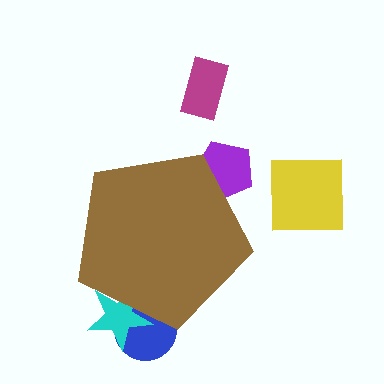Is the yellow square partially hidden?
No, the yellow square is fully visible.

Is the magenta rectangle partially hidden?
No, the magenta rectangle is fully visible.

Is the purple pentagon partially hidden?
Yes, the purple pentagon is partially hidden behind the brown pentagon.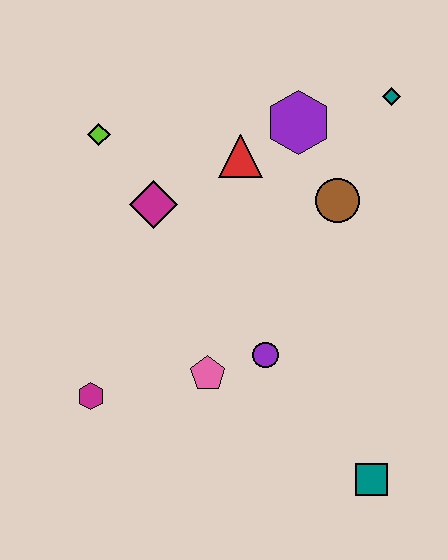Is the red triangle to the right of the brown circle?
No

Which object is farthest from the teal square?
The lime diamond is farthest from the teal square.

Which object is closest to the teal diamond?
The purple hexagon is closest to the teal diamond.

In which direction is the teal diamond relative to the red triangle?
The teal diamond is to the right of the red triangle.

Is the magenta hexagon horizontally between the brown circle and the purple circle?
No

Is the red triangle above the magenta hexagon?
Yes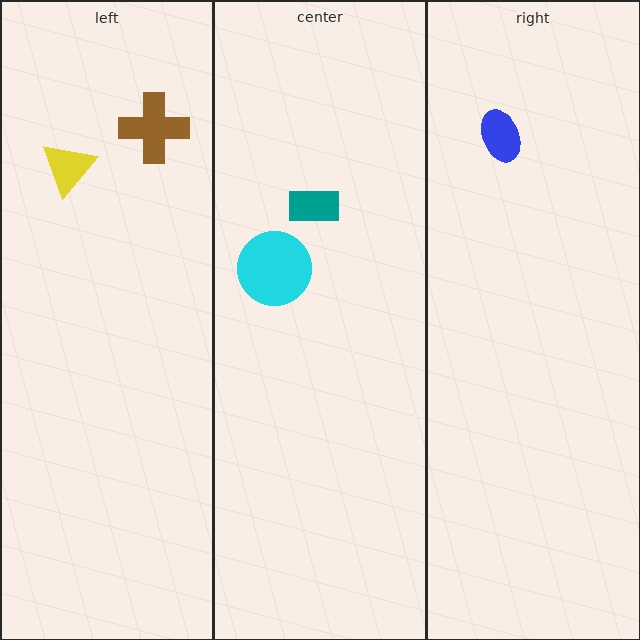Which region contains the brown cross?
The left region.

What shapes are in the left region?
The brown cross, the yellow triangle.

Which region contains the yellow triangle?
The left region.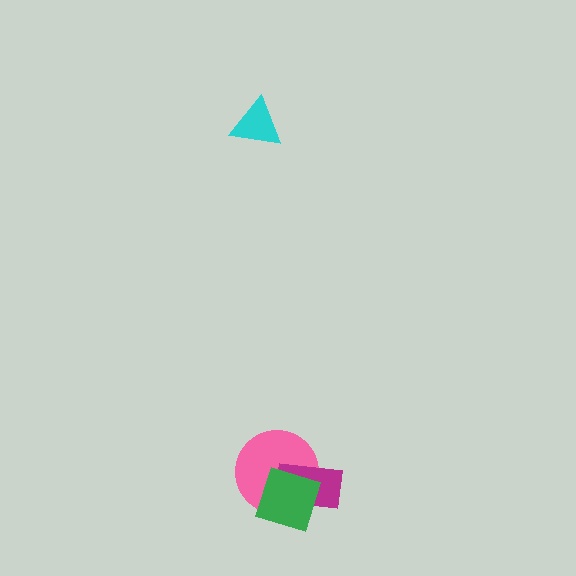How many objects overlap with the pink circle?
2 objects overlap with the pink circle.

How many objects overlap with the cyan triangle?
0 objects overlap with the cyan triangle.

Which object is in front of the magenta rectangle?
The green diamond is in front of the magenta rectangle.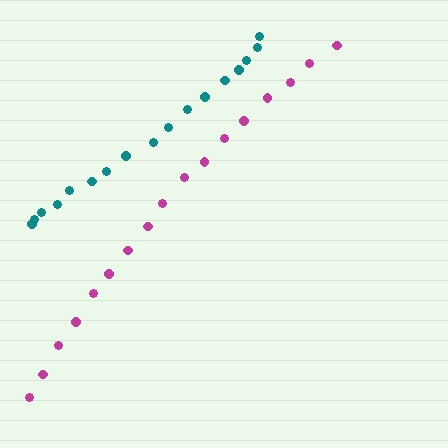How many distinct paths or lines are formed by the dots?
There are 2 distinct paths.